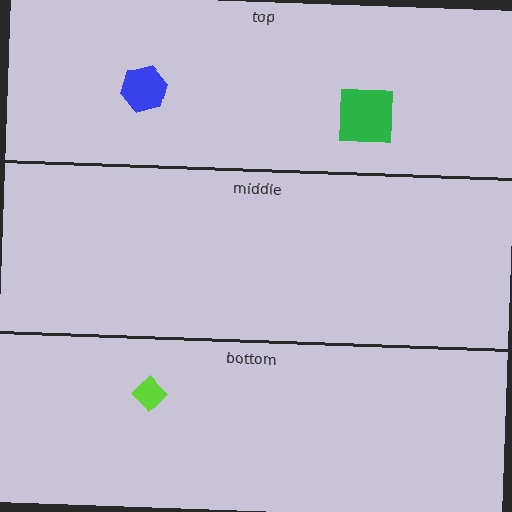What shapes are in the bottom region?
The lime diamond.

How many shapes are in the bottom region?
1.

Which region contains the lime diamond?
The bottom region.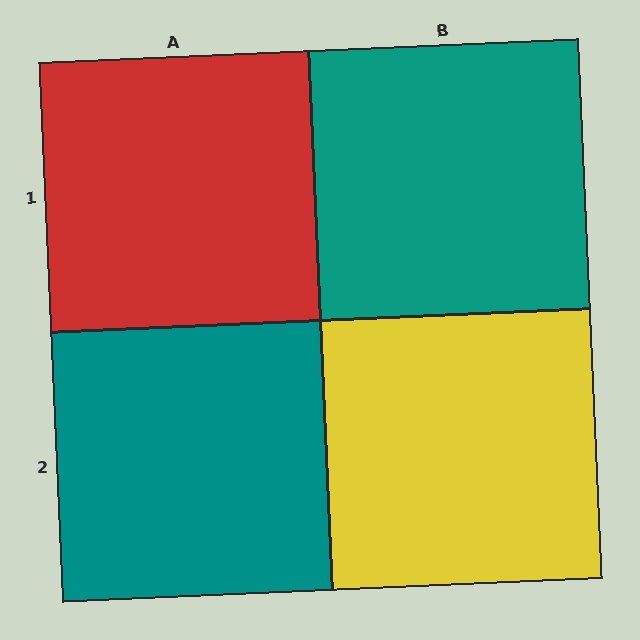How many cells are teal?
2 cells are teal.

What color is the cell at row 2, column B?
Yellow.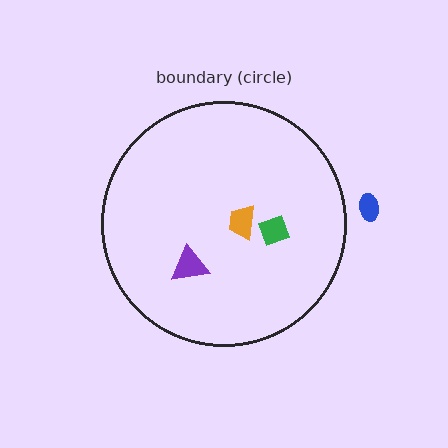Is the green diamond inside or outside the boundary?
Inside.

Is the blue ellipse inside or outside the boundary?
Outside.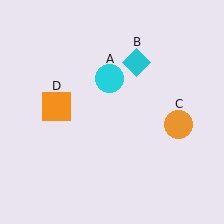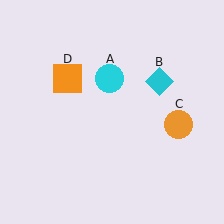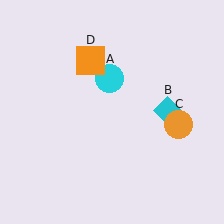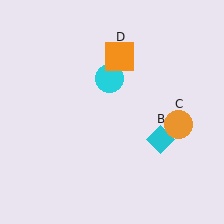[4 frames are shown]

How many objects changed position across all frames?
2 objects changed position: cyan diamond (object B), orange square (object D).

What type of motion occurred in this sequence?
The cyan diamond (object B), orange square (object D) rotated clockwise around the center of the scene.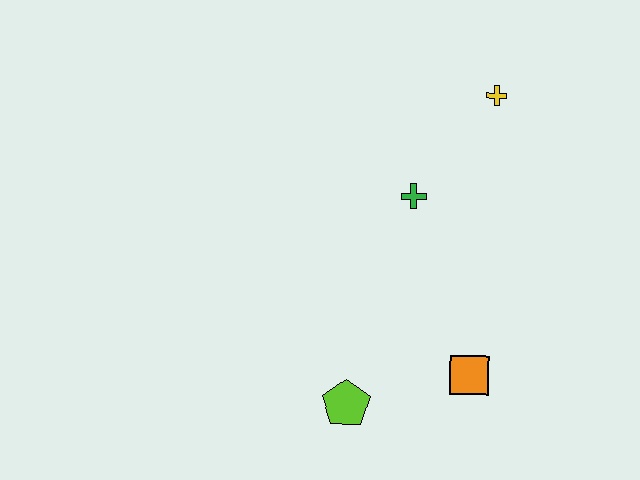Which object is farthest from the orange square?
The yellow cross is farthest from the orange square.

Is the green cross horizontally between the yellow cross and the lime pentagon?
Yes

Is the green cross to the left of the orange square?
Yes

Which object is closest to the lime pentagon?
The orange square is closest to the lime pentagon.